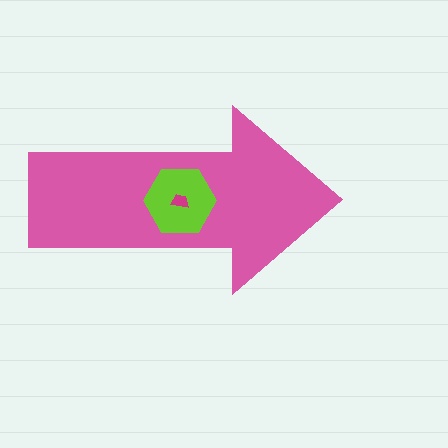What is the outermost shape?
The pink arrow.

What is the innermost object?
The magenta trapezoid.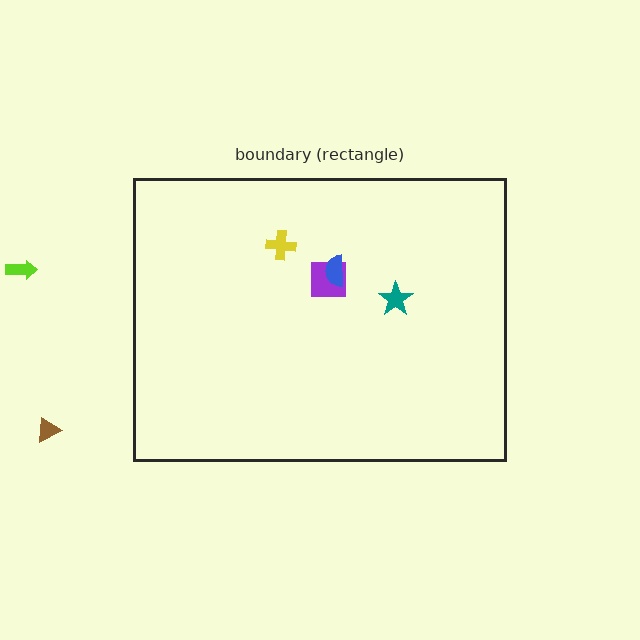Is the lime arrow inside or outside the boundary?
Outside.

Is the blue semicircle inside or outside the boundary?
Inside.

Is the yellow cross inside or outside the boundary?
Inside.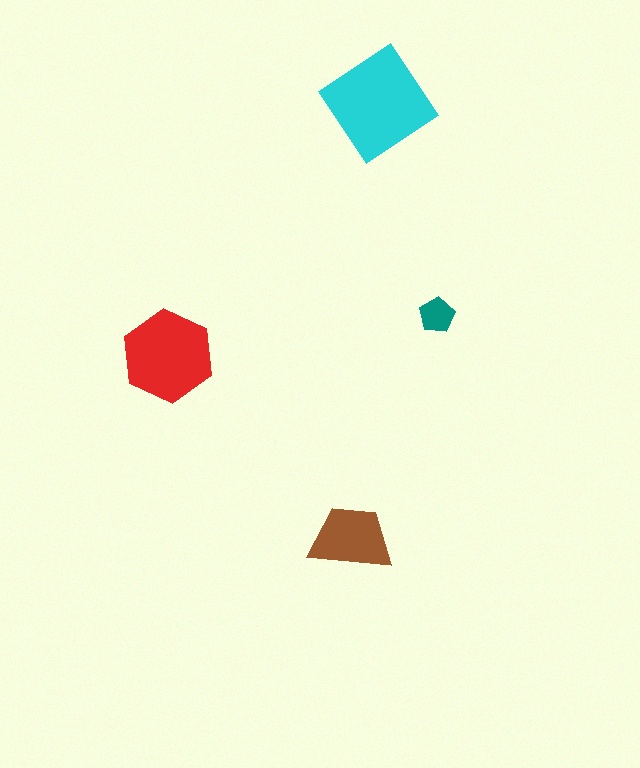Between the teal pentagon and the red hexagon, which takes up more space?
The red hexagon.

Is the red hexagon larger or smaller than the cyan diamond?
Smaller.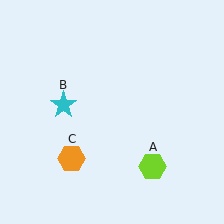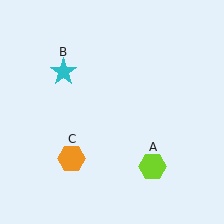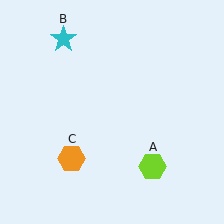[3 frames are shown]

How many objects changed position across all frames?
1 object changed position: cyan star (object B).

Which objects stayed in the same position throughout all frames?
Lime hexagon (object A) and orange hexagon (object C) remained stationary.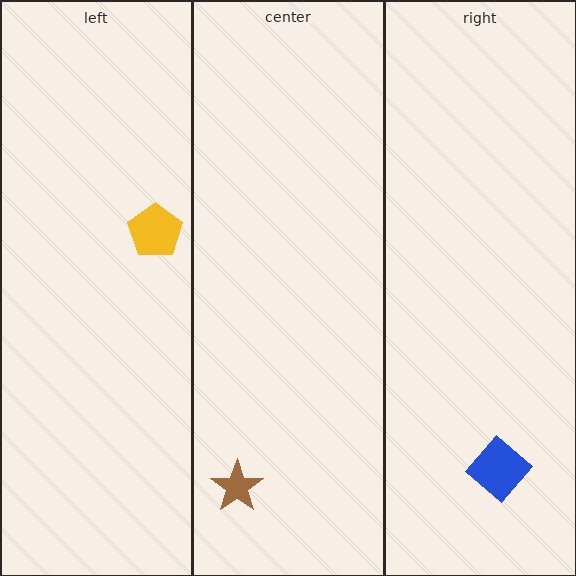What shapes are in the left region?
The yellow pentagon.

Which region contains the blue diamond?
The right region.